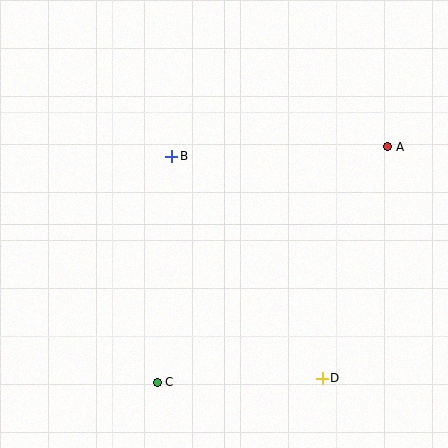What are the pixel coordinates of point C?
Point C is at (157, 382).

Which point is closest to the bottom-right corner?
Point D is closest to the bottom-right corner.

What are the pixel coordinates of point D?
Point D is at (322, 378).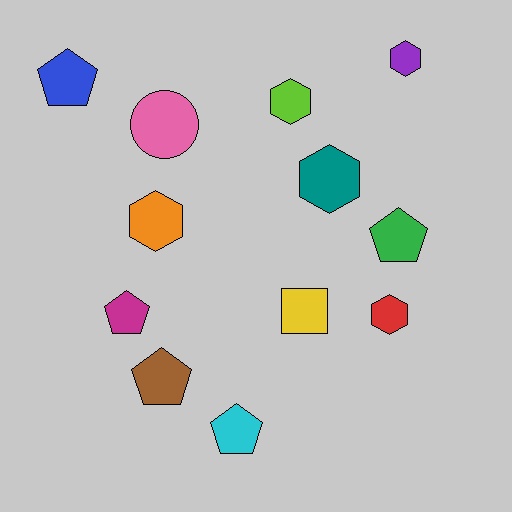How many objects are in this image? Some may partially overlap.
There are 12 objects.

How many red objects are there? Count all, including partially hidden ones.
There is 1 red object.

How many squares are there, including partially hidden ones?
There is 1 square.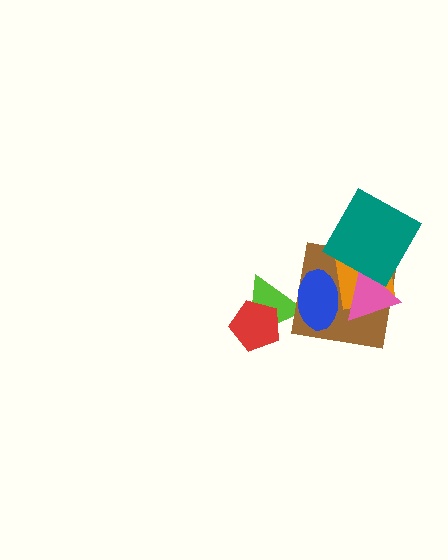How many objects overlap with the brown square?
4 objects overlap with the brown square.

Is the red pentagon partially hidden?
No, no other shape covers it.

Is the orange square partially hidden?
Yes, it is partially covered by another shape.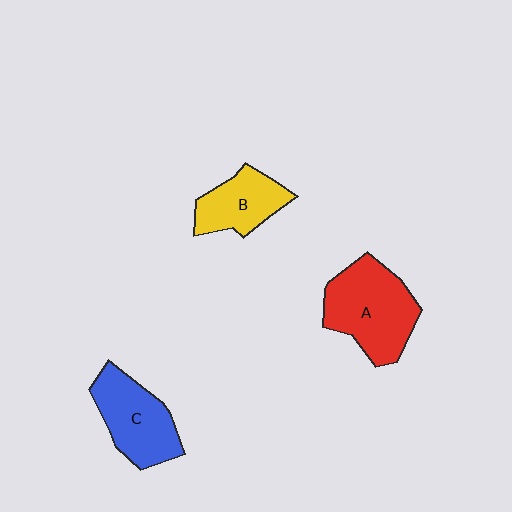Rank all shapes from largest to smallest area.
From largest to smallest: A (red), C (blue), B (yellow).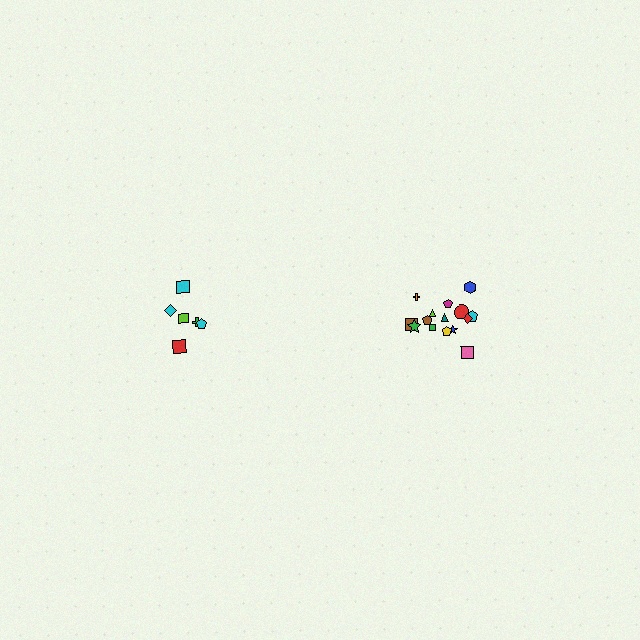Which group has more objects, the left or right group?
The right group.